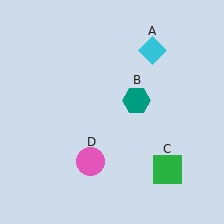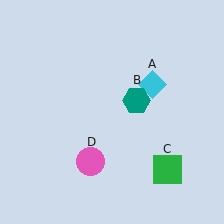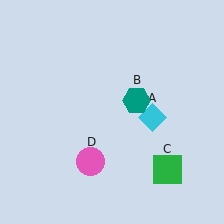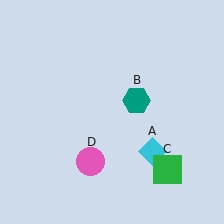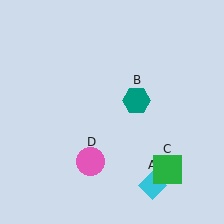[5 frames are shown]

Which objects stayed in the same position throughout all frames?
Teal hexagon (object B) and green square (object C) and pink circle (object D) remained stationary.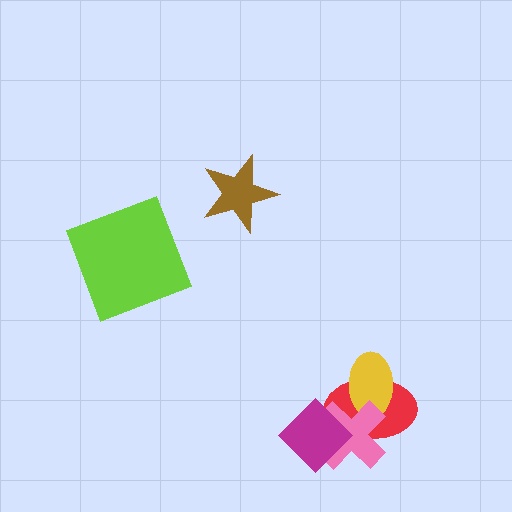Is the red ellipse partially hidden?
Yes, it is partially covered by another shape.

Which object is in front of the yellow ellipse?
The pink cross is in front of the yellow ellipse.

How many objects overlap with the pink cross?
3 objects overlap with the pink cross.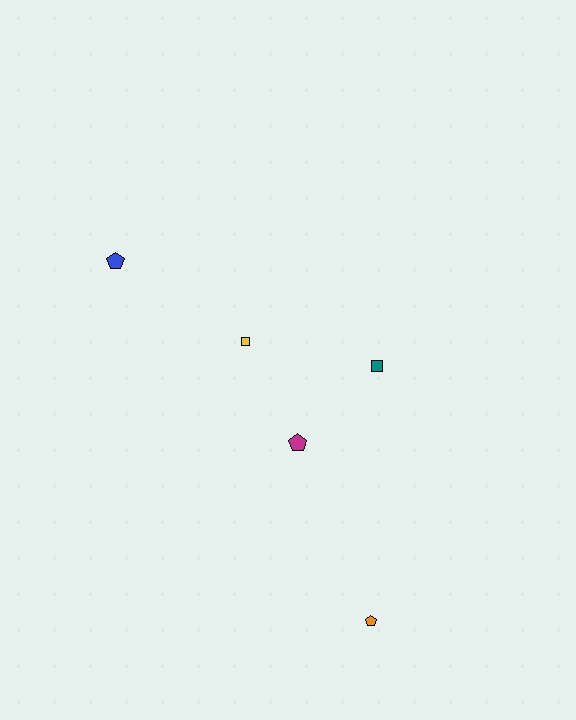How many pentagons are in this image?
There are 3 pentagons.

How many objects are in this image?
There are 5 objects.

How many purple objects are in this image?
There are no purple objects.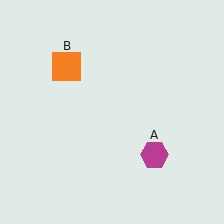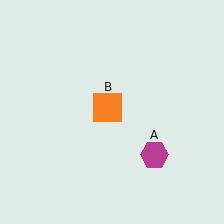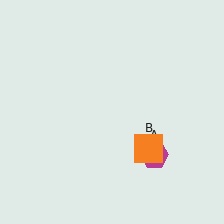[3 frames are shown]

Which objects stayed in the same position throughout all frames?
Magenta hexagon (object A) remained stationary.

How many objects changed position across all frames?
1 object changed position: orange square (object B).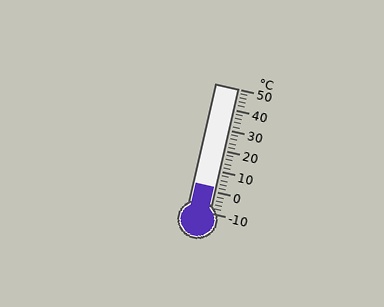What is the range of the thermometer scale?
The thermometer scale ranges from -10°C to 50°C.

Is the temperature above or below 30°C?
The temperature is below 30°C.